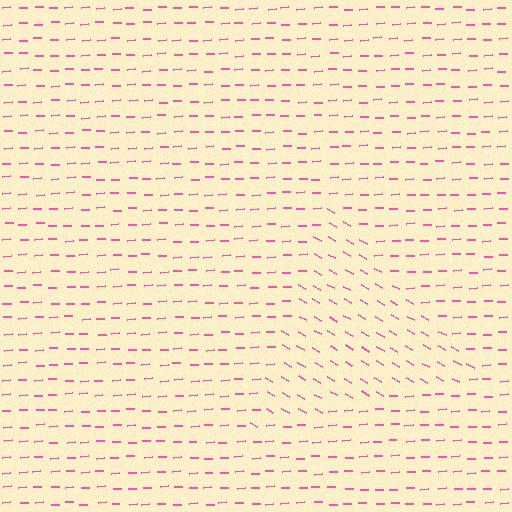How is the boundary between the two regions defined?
The boundary is defined purely by a change in line orientation (approximately 32 degrees difference). All lines are the same color and thickness.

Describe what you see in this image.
The image is filled with small pink line segments. A triangle region in the image has lines oriented differently from the surrounding lines, creating a visible texture boundary.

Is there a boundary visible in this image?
Yes, there is a texture boundary formed by a change in line orientation.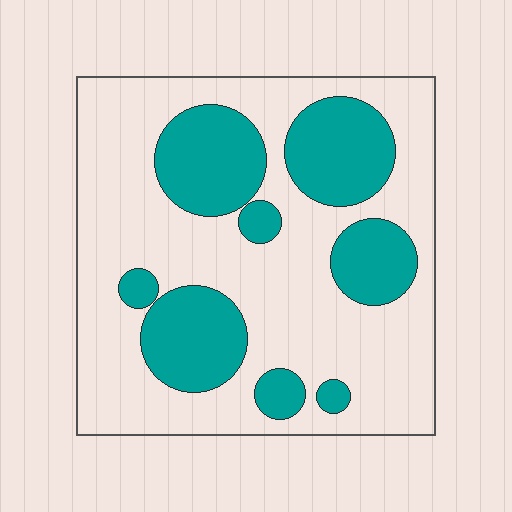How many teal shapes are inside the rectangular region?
8.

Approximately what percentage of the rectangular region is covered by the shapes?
Approximately 30%.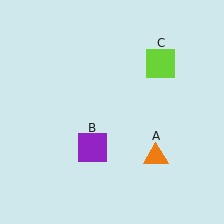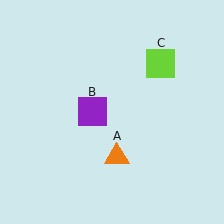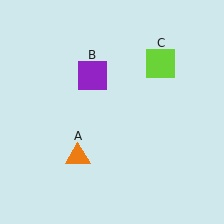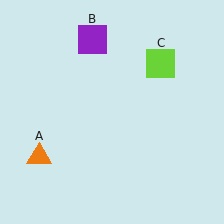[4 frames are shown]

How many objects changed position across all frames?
2 objects changed position: orange triangle (object A), purple square (object B).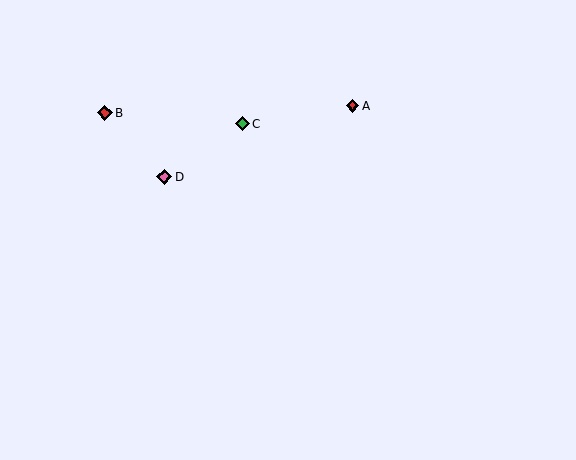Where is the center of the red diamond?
The center of the red diamond is at (105, 113).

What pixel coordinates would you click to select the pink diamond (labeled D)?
Click at (164, 177) to select the pink diamond D.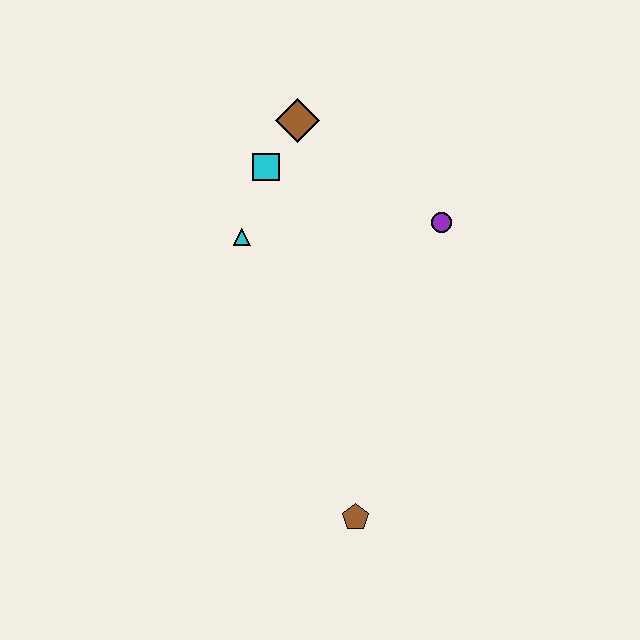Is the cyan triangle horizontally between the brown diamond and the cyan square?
No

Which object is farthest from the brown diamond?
The brown pentagon is farthest from the brown diamond.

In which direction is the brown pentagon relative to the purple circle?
The brown pentagon is below the purple circle.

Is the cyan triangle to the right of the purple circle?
No